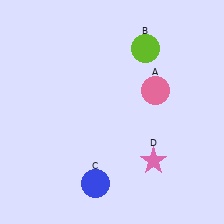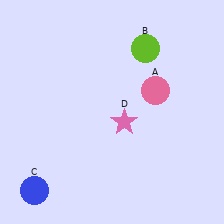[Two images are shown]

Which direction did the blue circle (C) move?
The blue circle (C) moved left.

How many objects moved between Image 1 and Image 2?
2 objects moved between the two images.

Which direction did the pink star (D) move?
The pink star (D) moved up.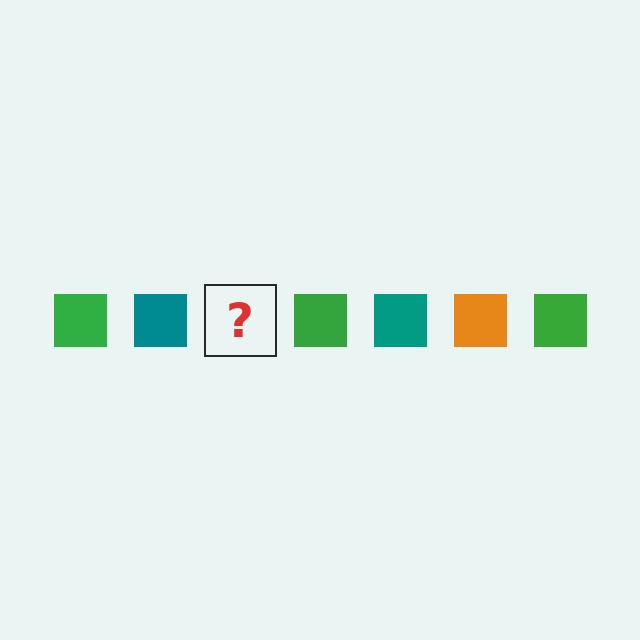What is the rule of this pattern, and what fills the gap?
The rule is that the pattern cycles through green, teal, orange squares. The gap should be filled with an orange square.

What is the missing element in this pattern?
The missing element is an orange square.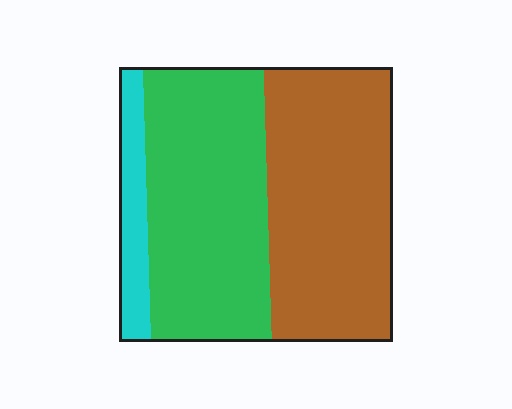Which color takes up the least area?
Cyan, at roughly 10%.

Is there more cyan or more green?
Green.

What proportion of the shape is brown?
Brown covers roughly 45% of the shape.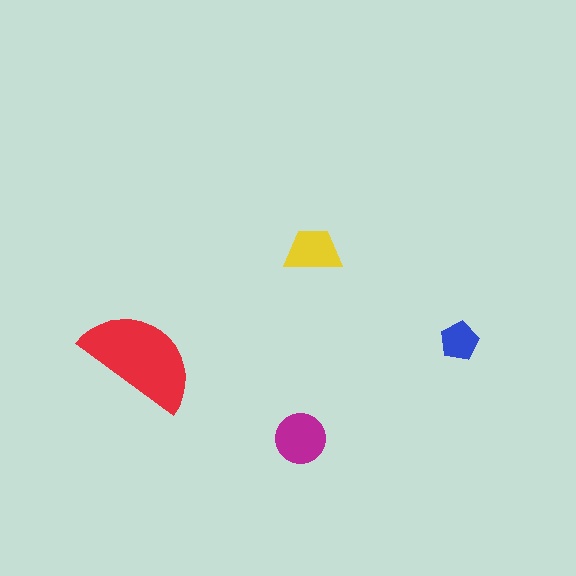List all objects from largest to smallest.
The red semicircle, the magenta circle, the yellow trapezoid, the blue pentagon.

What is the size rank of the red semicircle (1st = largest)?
1st.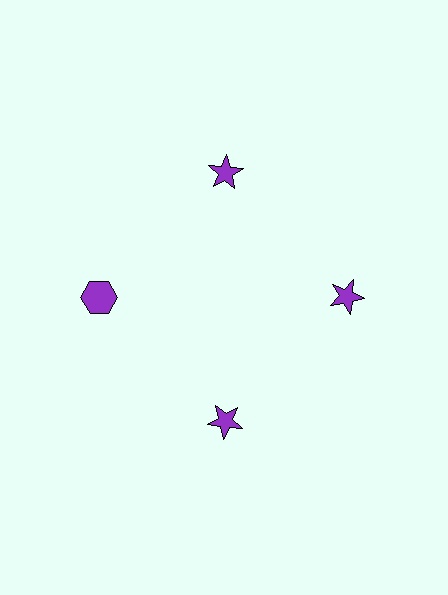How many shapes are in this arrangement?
There are 4 shapes arranged in a ring pattern.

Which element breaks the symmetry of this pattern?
The purple hexagon at roughly the 9 o'clock position breaks the symmetry. All other shapes are purple stars.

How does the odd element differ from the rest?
It has a different shape: hexagon instead of star.